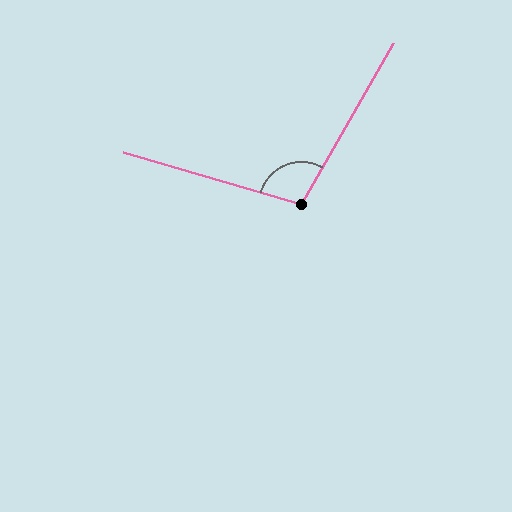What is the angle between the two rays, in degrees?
Approximately 103 degrees.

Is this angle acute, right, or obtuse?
It is obtuse.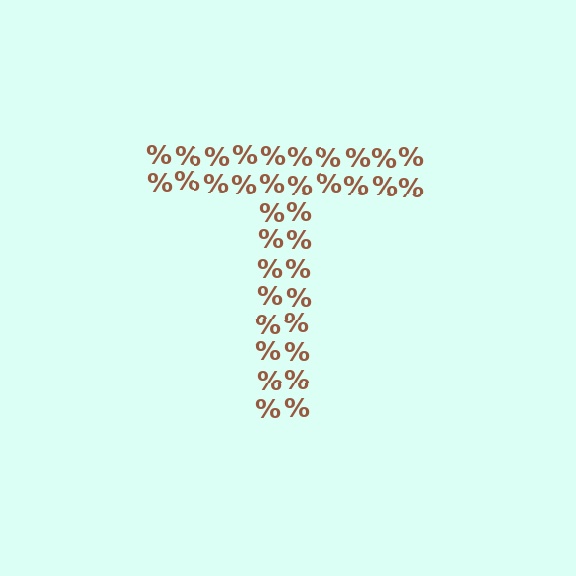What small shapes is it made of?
It is made of small percent signs.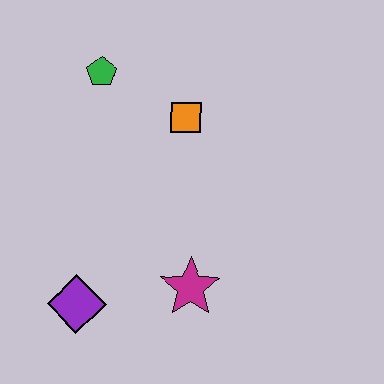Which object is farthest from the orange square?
The purple diamond is farthest from the orange square.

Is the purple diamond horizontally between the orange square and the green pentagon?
No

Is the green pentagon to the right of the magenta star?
No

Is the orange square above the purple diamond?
Yes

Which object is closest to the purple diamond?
The magenta star is closest to the purple diamond.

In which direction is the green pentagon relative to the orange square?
The green pentagon is to the left of the orange square.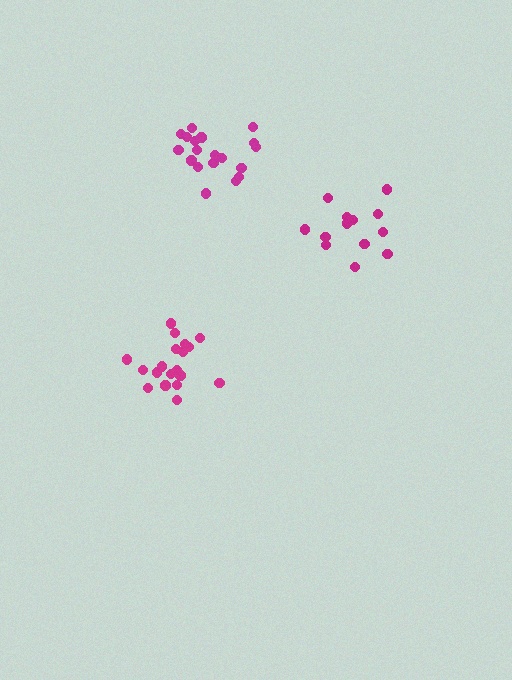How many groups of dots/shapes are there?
There are 3 groups.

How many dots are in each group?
Group 1: 19 dots, Group 2: 19 dots, Group 3: 13 dots (51 total).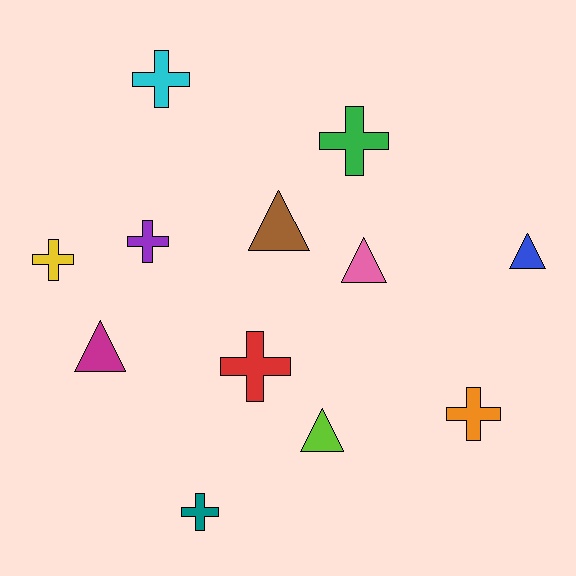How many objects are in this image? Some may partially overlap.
There are 12 objects.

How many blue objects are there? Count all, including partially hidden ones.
There is 1 blue object.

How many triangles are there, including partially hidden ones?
There are 5 triangles.